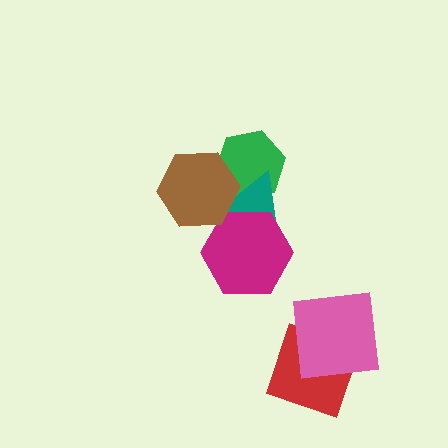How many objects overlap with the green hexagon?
2 objects overlap with the green hexagon.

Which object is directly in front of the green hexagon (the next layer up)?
The teal triangle is directly in front of the green hexagon.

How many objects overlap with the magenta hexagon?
1 object overlaps with the magenta hexagon.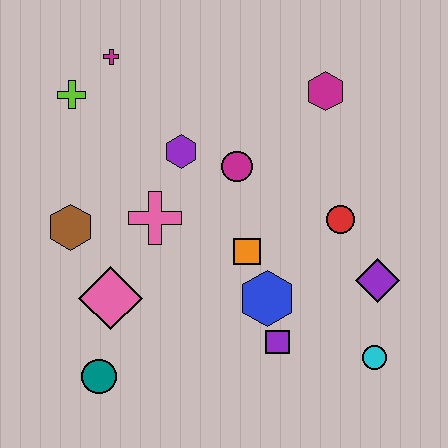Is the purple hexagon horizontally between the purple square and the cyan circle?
No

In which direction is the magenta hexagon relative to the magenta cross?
The magenta hexagon is to the right of the magenta cross.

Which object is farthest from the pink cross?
The cyan circle is farthest from the pink cross.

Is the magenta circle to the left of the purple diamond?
Yes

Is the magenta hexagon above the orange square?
Yes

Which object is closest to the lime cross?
The magenta cross is closest to the lime cross.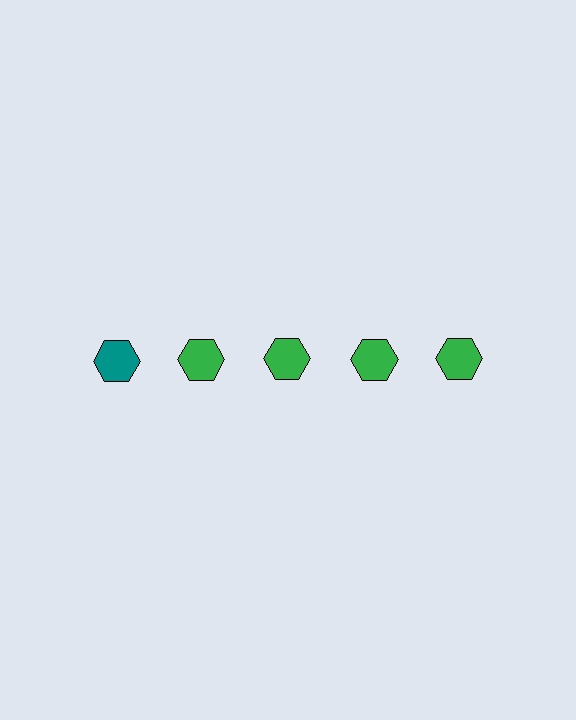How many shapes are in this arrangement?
There are 5 shapes arranged in a grid pattern.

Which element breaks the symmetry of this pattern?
The teal hexagon in the top row, leftmost column breaks the symmetry. All other shapes are green hexagons.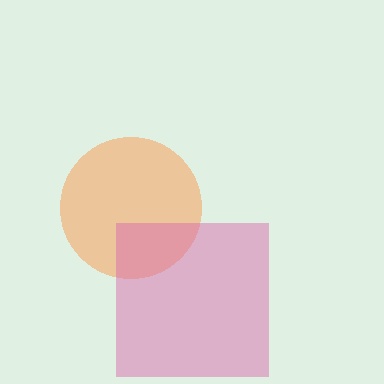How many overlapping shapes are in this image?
There are 2 overlapping shapes in the image.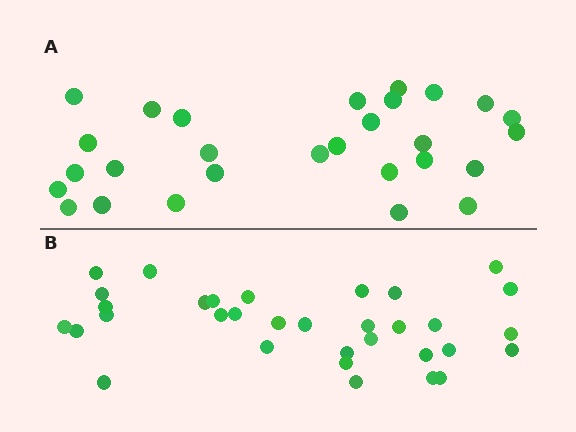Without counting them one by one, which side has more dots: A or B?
Region B (the bottom region) has more dots.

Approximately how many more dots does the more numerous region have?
Region B has about 5 more dots than region A.